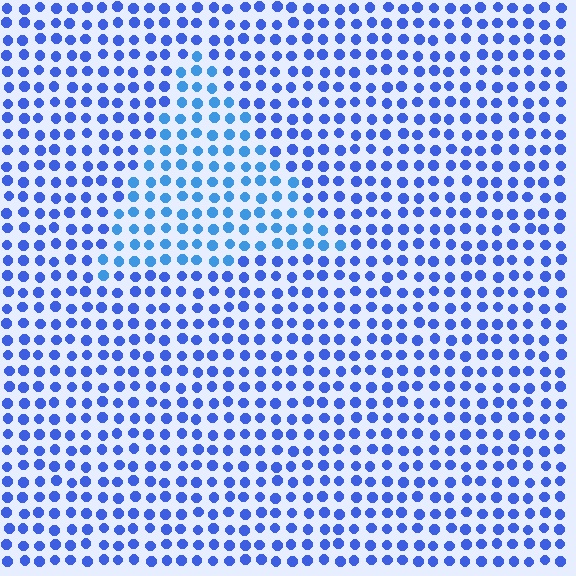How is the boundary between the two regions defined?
The boundary is defined purely by a slight shift in hue (about 21 degrees). Spacing, size, and orientation are identical on both sides.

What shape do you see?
I see a triangle.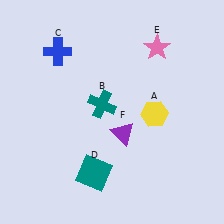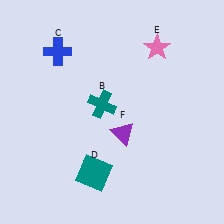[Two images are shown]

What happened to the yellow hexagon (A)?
The yellow hexagon (A) was removed in Image 2. It was in the bottom-right area of Image 1.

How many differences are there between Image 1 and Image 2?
There is 1 difference between the two images.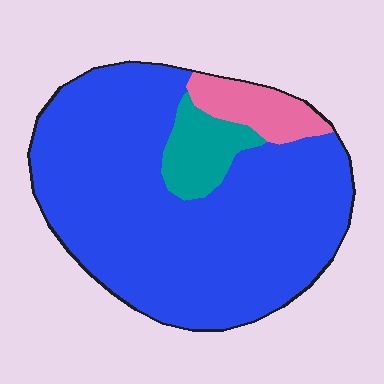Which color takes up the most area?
Blue, at roughly 80%.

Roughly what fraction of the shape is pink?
Pink covers 9% of the shape.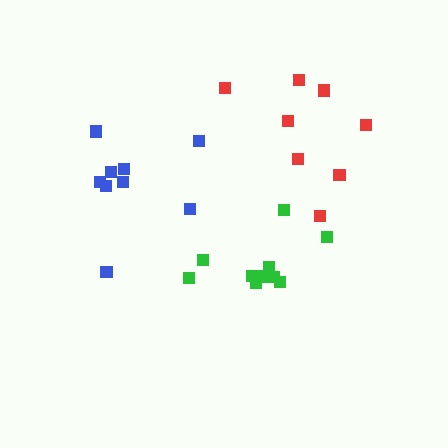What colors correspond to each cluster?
The clusters are colored: green, blue, red.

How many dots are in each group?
Group 1: 10 dots, Group 2: 9 dots, Group 3: 8 dots (27 total).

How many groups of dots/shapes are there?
There are 3 groups.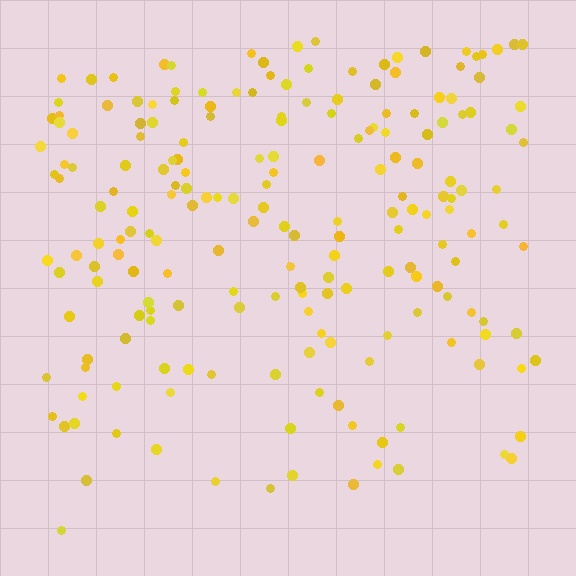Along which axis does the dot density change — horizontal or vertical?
Vertical.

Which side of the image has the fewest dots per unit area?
The bottom.